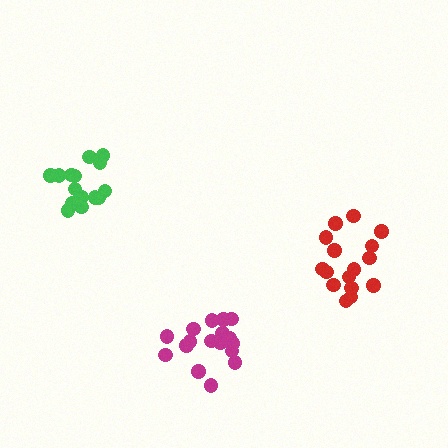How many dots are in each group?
Group 1: 16 dots, Group 2: 15 dots, Group 3: 18 dots (49 total).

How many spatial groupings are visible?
There are 3 spatial groupings.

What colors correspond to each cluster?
The clusters are colored: red, green, magenta.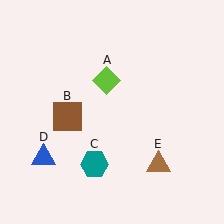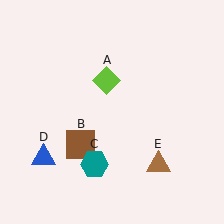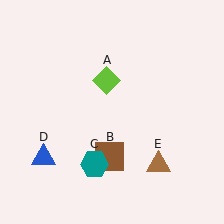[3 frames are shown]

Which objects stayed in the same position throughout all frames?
Lime diamond (object A) and teal hexagon (object C) and blue triangle (object D) and brown triangle (object E) remained stationary.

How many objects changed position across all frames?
1 object changed position: brown square (object B).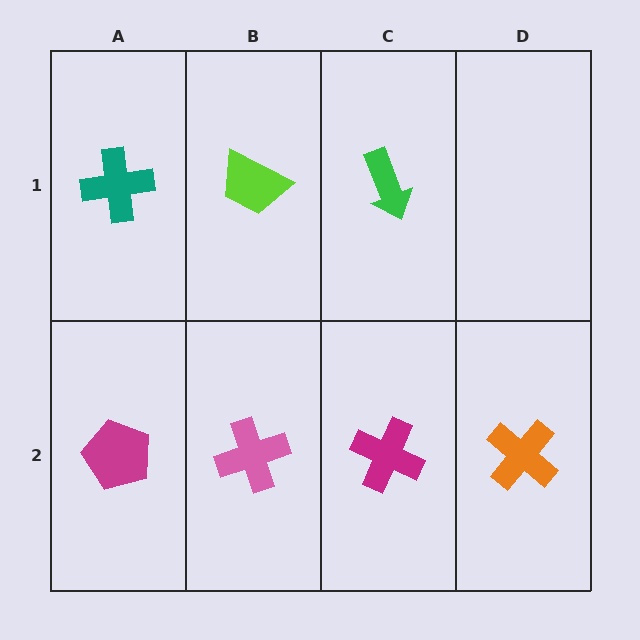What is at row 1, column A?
A teal cross.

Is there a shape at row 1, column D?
No, that cell is empty.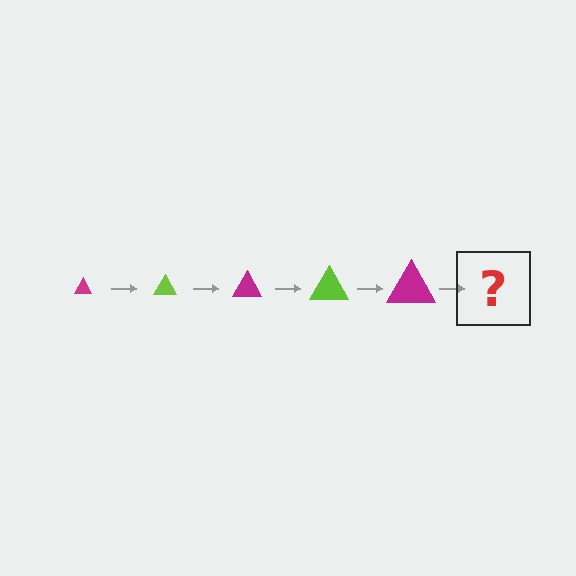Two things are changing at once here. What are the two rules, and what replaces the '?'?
The two rules are that the triangle grows larger each step and the color cycles through magenta and lime. The '?' should be a lime triangle, larger than the previous one.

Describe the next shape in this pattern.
It should be a lime triangle, larger than the previous one.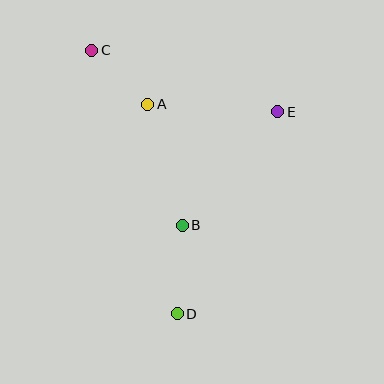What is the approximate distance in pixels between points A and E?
The distance between A and E is approximately 131 pixels.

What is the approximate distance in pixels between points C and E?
The distance between C and E is approximately 196 pixels.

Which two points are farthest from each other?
Points C and D are farthest from each other.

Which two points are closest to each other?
Points A and C are closest to each other.